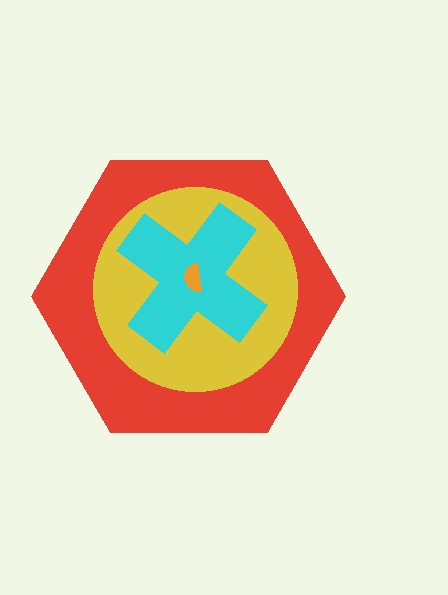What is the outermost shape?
The red hexagon.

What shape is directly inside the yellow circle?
The cyan cross.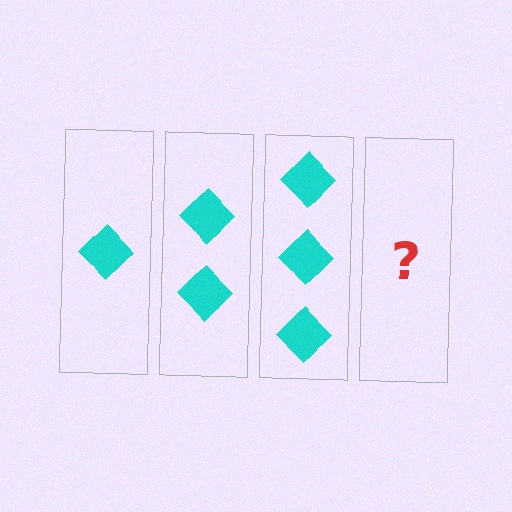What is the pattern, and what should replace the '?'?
The pattern is that each step adds one more diamond. The '?' should be 4 diamonds.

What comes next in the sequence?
The next element should be 4 diamonds.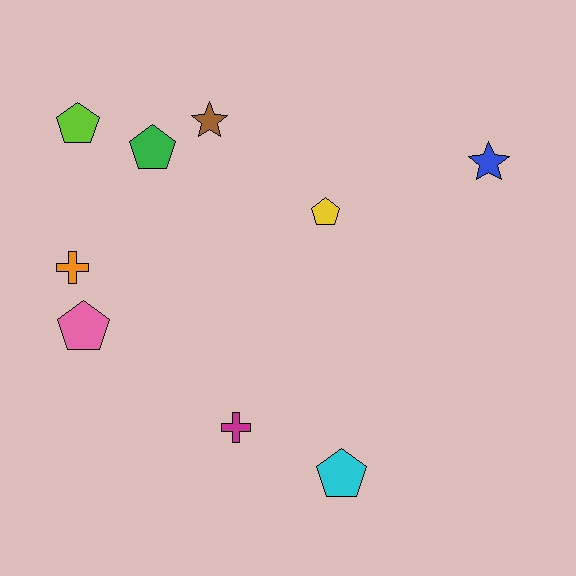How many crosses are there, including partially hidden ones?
There are 2 crosses.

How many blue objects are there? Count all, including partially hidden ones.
There is 1 blue object.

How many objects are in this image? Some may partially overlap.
There are 9 objects.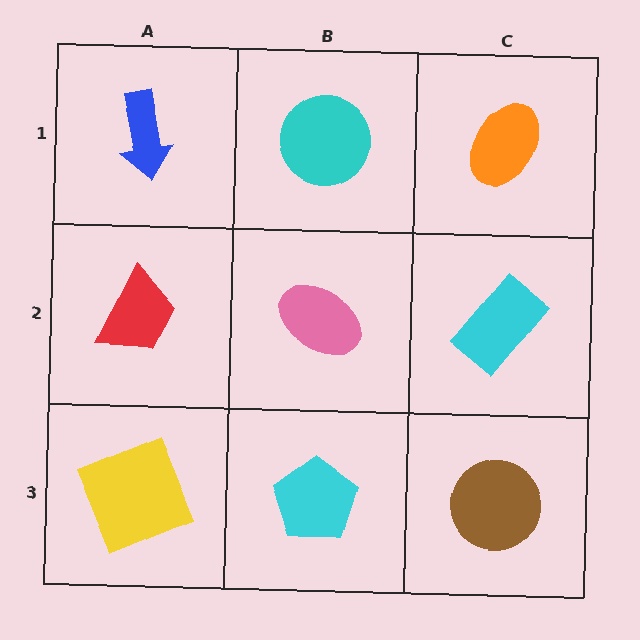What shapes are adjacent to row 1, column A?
A red trapezoid (row 2, column A), a cyan circle (row 1, column B).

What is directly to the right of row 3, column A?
A cyan pentagon.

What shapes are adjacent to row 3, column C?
A cyan rectangle (row 2, column C), a cyan pentagon (row 3, column B).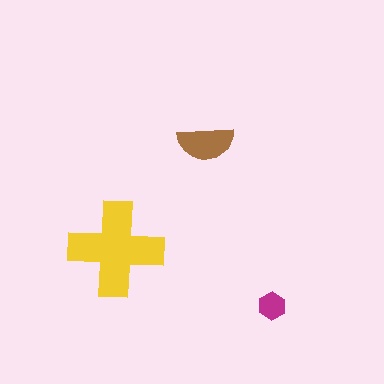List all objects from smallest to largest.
The magenta hexagon, the brown semicircle, the yellow cross.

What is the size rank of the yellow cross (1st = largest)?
1st.